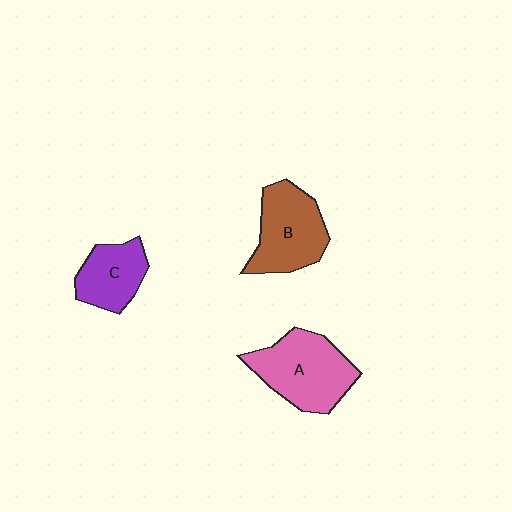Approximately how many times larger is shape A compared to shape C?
Approximately 1.6 times.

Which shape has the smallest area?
Shape C (purple).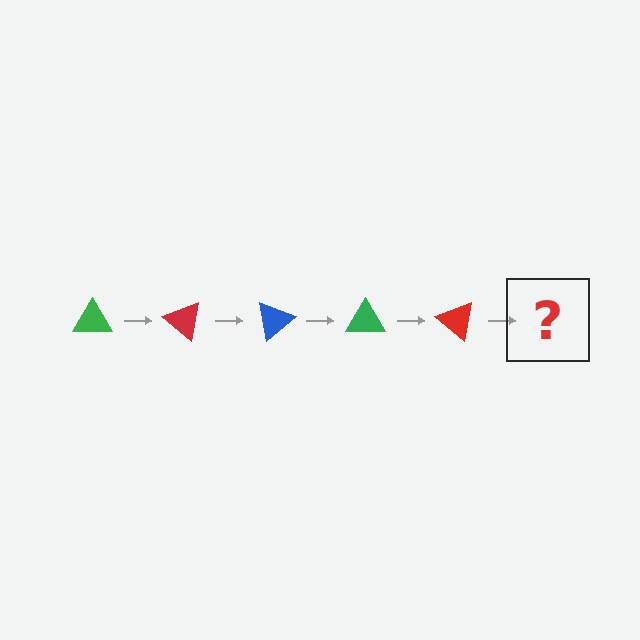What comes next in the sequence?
The next element should be a blue triangle, rotated 200 degrees from the start.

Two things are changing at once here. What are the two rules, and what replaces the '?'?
The two rules are that it rotates 40 degrees each step and the color cycles through green, red, and blue. The '?' should be a blue triangle, rotated 200 degrees from the start.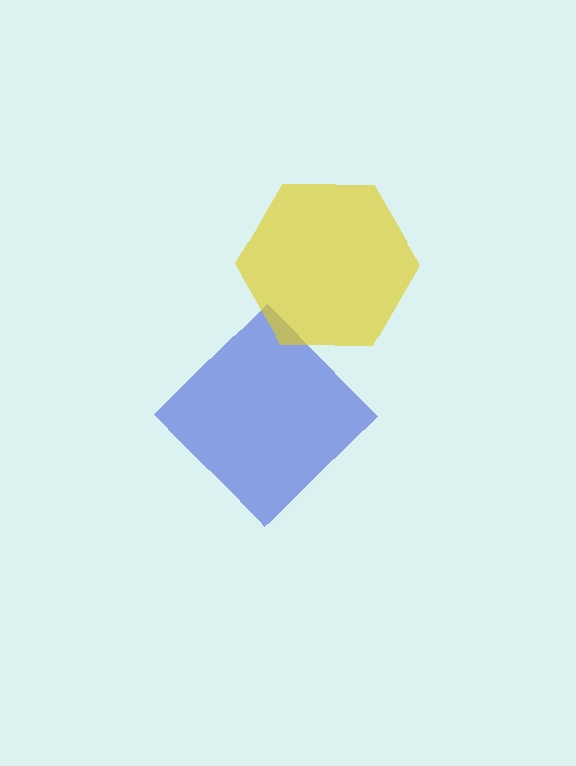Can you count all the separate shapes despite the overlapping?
Yes, there are 2 separate shapes.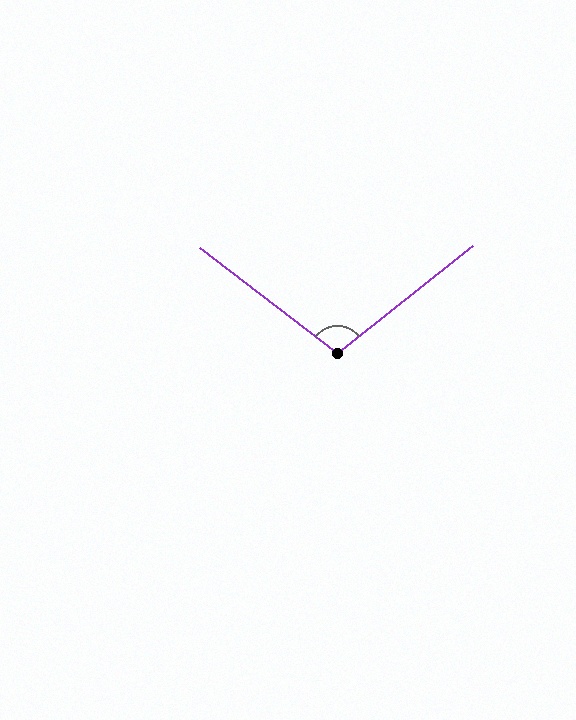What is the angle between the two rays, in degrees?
Approximately 104 degrees.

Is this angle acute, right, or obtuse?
It is obtuse.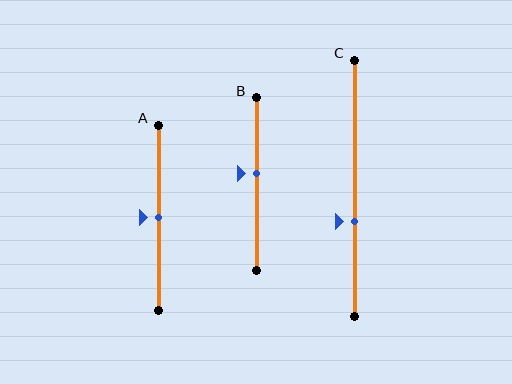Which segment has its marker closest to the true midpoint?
Segment A has its marker closest to the true midpoint.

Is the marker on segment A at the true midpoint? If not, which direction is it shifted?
Yes, the marker on segment A is at the true midpoint.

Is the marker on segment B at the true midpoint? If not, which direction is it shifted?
No, the marker on segment B is shifted upward by about 6% of the segment length.